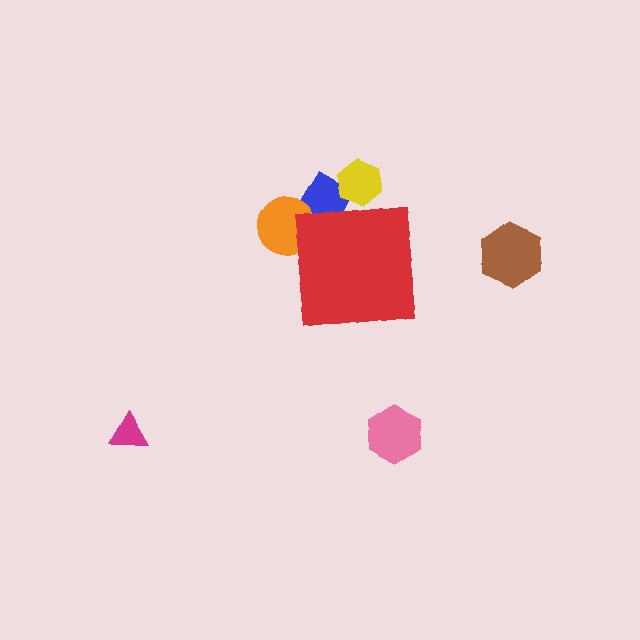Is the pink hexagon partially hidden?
No, the pink hexagon is fully visible.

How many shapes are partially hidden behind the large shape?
3 shapes are partially hidden.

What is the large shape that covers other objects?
A red square.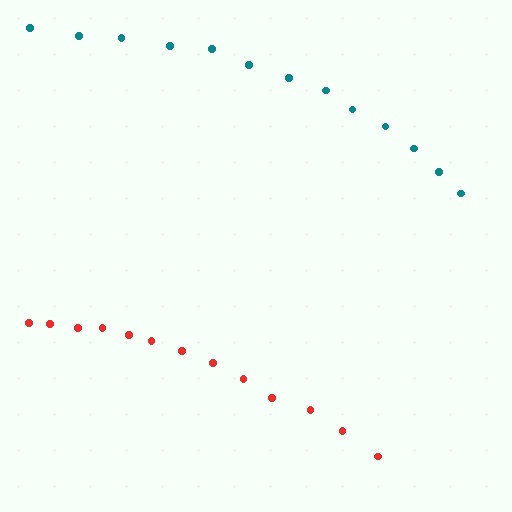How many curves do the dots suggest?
There are 2 distinct paths.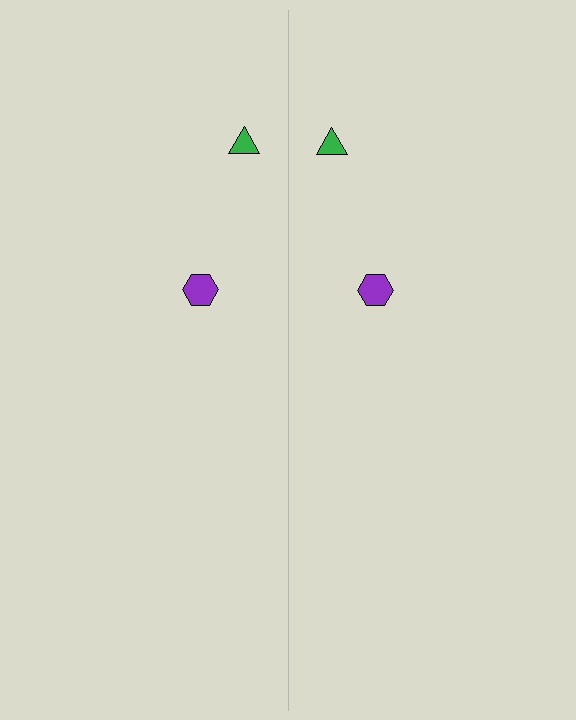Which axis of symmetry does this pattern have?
The pattern has a vertical axis of symmetry running through the center of the image.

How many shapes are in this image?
There are 4 shapes in this image.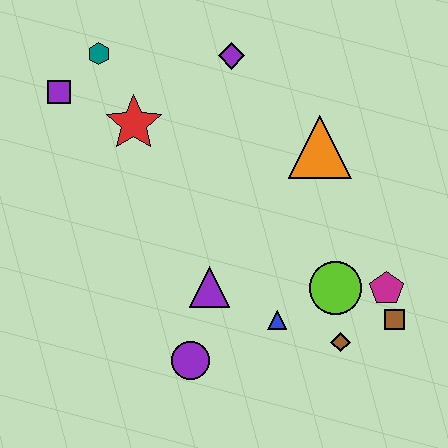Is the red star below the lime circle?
No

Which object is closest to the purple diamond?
The red star is closest to the purple diamond.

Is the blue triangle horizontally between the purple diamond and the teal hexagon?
No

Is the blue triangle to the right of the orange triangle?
No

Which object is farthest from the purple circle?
The teal hexagon is farthest from the purple circle.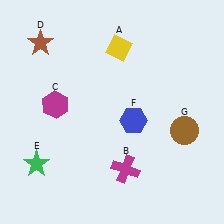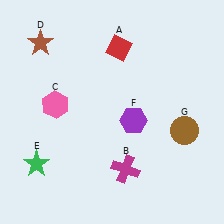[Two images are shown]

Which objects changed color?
A changed from yellow to red. C changed from magenta to pink. F changed from blue to purple.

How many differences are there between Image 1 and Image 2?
There are 3 differences between the two images.